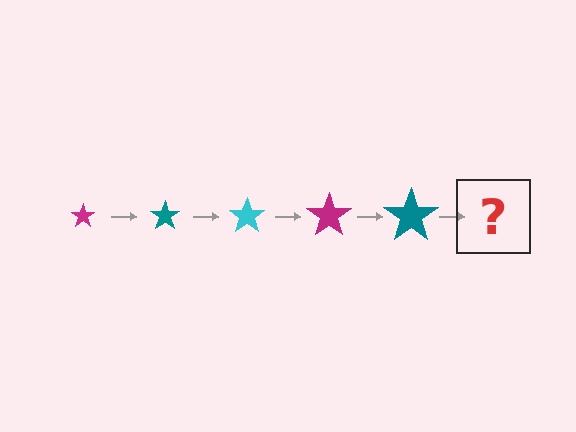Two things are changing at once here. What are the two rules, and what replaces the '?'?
The two rules are that the star grows larger each step and the color cycles through magenta, teal, and cyan. The '?' should be a cyan star, larger than the previous one.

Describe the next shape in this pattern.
It should be a cyan star, larger than the previous one.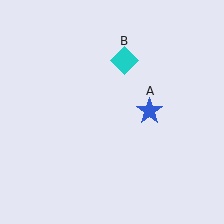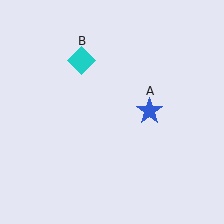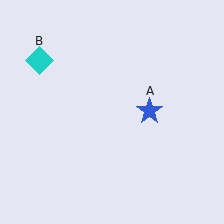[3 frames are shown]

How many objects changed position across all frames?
1 object changed position: cyan diamond (object B).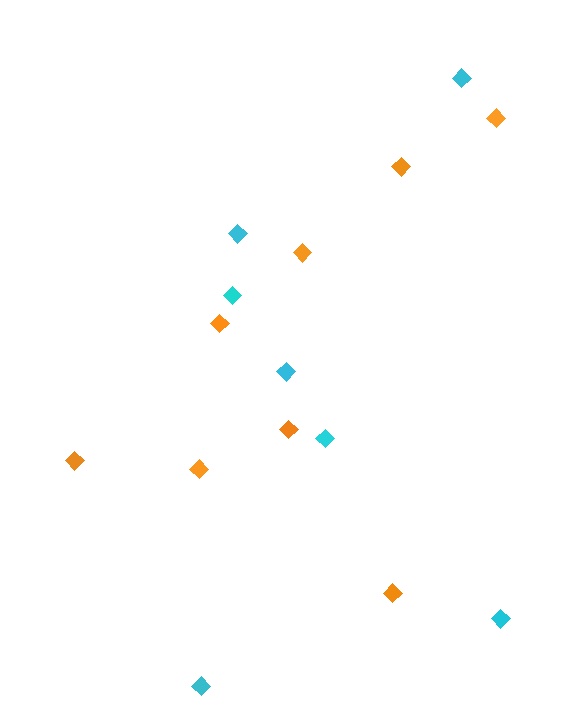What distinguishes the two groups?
There are 2 groups: one group of orange diamonds (8) and one group of cyan diamonds (7).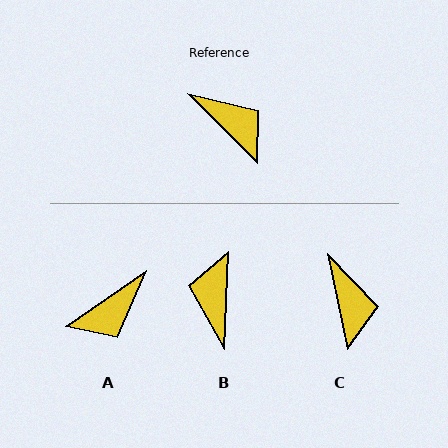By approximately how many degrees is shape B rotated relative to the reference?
Approximately 133 degrees counter-clockwise.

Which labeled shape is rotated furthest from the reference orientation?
B, about 133 degrees away.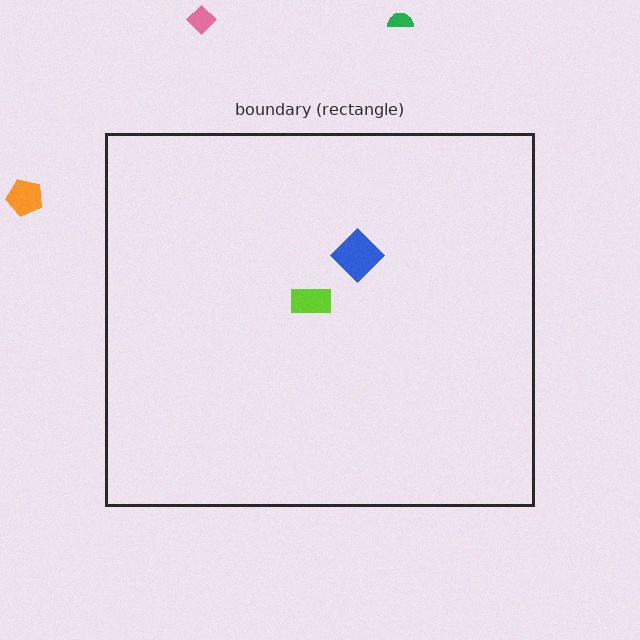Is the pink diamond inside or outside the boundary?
Outside.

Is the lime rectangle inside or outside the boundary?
Inside.